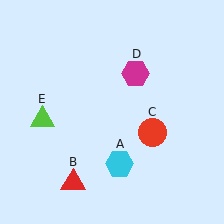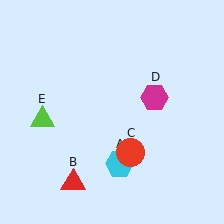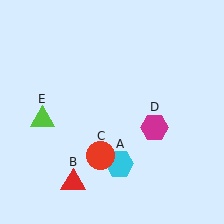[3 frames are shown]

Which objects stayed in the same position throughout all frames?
Cyan hexagon (object A) and red triangle (object B) and lime triangle (object E) remained stationary.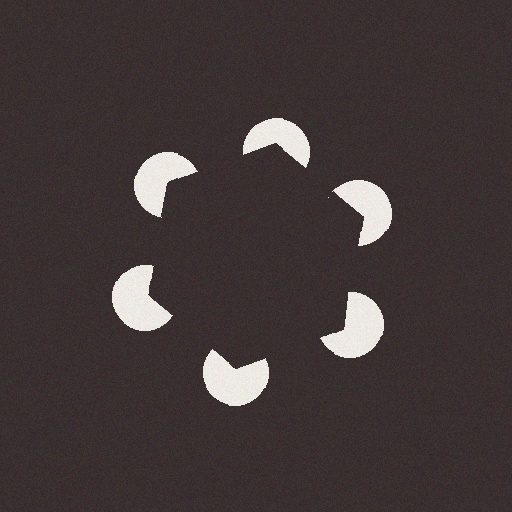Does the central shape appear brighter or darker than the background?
It typically appears slightly darker than the background, even though no actual brightness change is drawn.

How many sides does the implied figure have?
6 sides.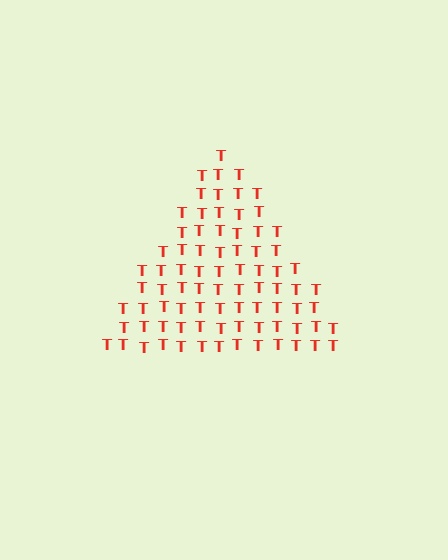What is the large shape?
The large shape is a triangle.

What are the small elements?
The small elements are letter T's.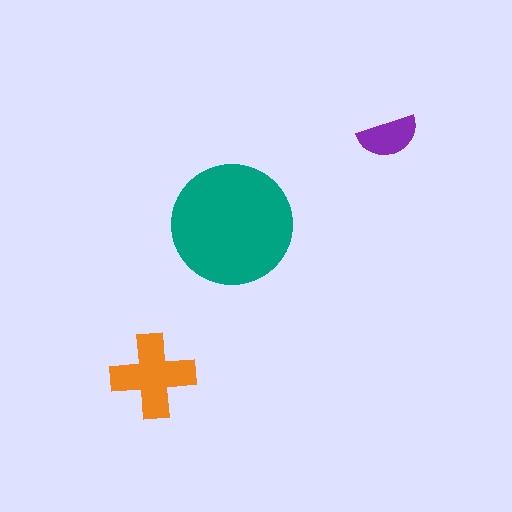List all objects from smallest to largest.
The purple semicircle, the orange cross, the teal circle.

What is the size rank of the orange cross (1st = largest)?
2nd.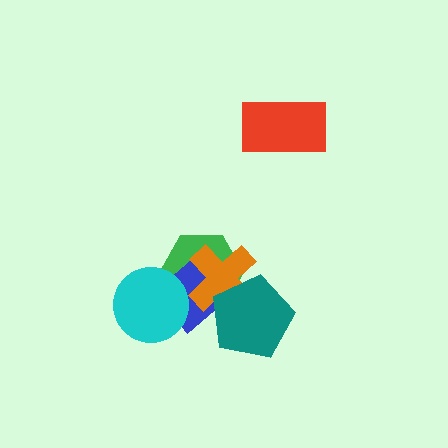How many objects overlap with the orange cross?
3 objects overlap with the orange cross.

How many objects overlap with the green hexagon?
4 objects overlap with the green hexagon.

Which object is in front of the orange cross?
The teal pentagon is in front of the orange cross.